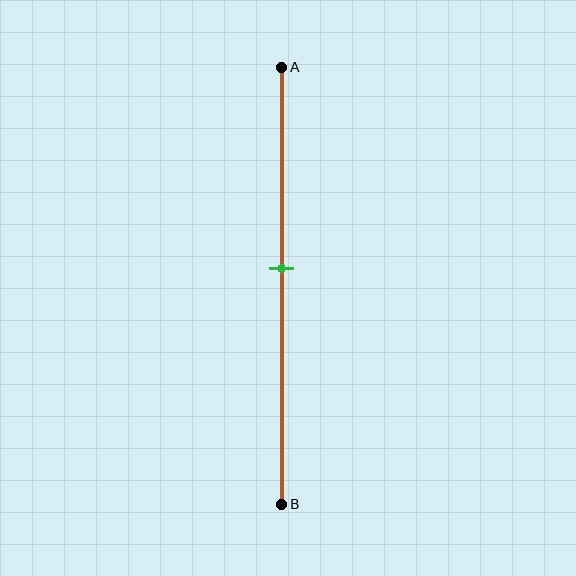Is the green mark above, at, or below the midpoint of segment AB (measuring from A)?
The green mark is above the midpoint of segment AB.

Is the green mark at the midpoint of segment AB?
No, the mark is at about 45% from A, not at the 50% midpoint.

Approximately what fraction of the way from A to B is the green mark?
The green mark is approximately 45% of the way from A to B.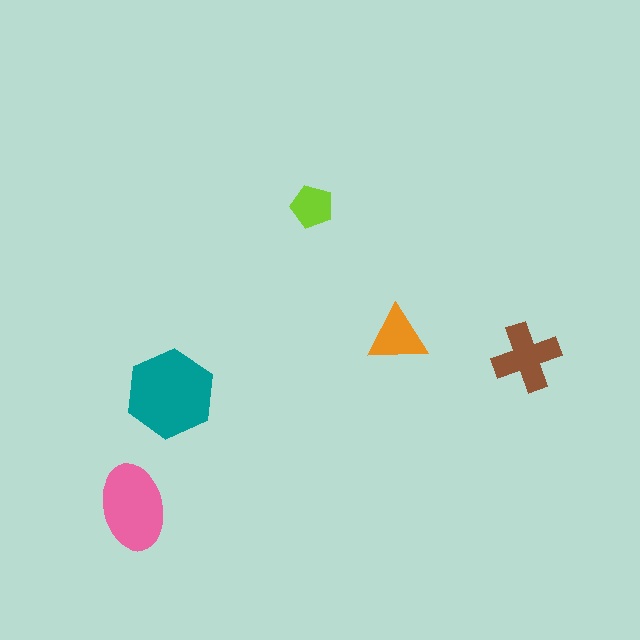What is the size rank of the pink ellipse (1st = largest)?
2nd.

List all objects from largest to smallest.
The teal hexagon, the pink ellipse, the brown cross, the orange triangle, the lime pentagon.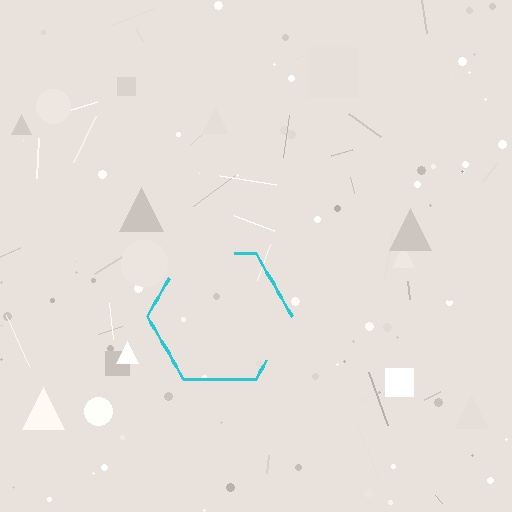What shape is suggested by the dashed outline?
The dashed outline suggests a hexagon.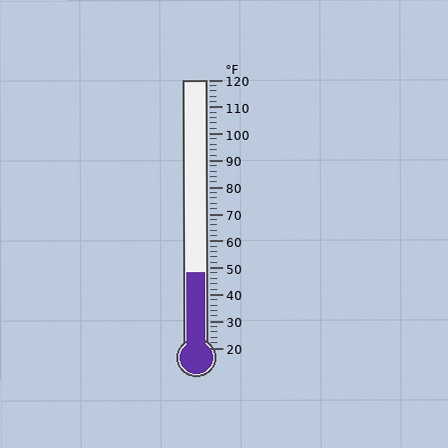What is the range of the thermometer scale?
The thermometer scale ranges from 20°F to 120°F.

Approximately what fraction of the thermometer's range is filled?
The thermometer is filled to approximately 30% of its range.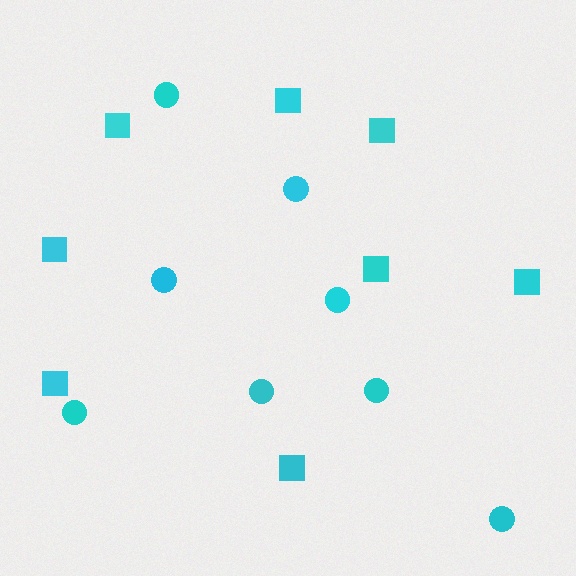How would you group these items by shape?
There are 2 groups: one group of circles (8) and one group of squares (8).